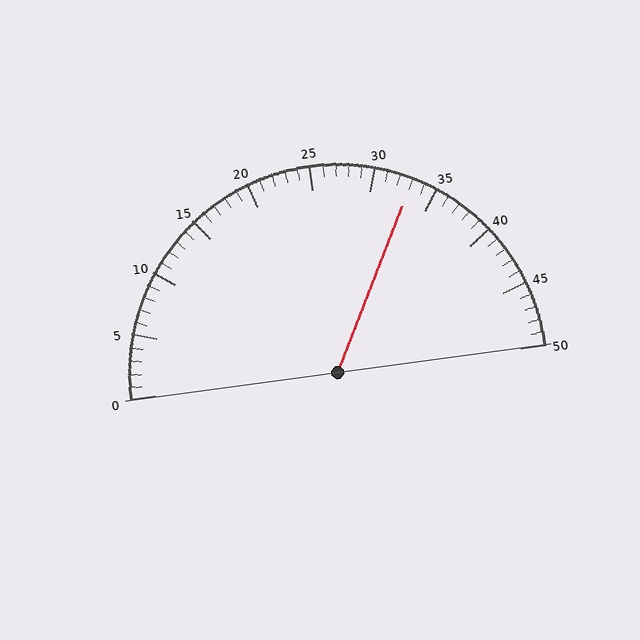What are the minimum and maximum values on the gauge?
The gauge ranges from 0 to 50.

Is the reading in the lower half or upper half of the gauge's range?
The reading is in the upper half of the range (0 to 50).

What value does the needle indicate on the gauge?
The needle indicates approximately 33.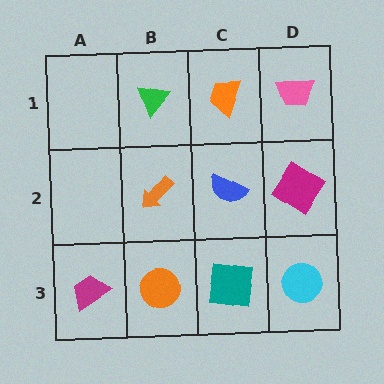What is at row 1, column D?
A pink trapezoid.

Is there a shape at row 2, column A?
No, that cell is empty.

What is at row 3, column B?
An orange circle.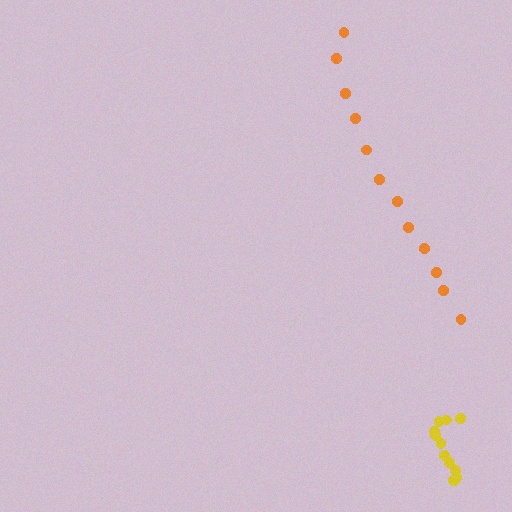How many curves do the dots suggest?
There are 2 distinct paths.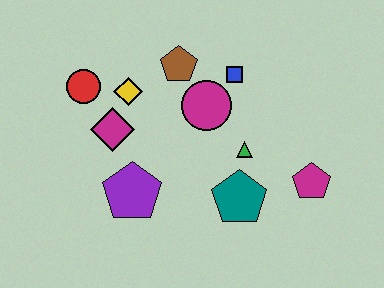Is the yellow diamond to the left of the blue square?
Yes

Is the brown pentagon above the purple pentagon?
Yes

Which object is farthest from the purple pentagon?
The magenta pentagon is farthest from the purple pentagon.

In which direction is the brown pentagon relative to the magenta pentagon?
The brown pentagon is to the left of the magenta pentagon.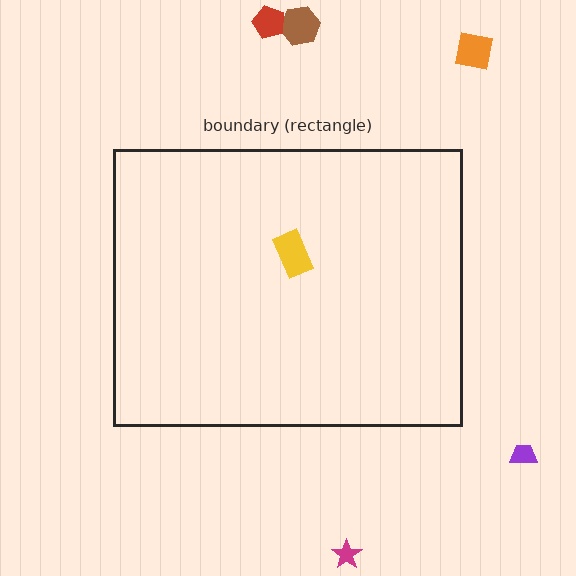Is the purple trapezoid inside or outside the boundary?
Outside.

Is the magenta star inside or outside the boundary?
Outside.